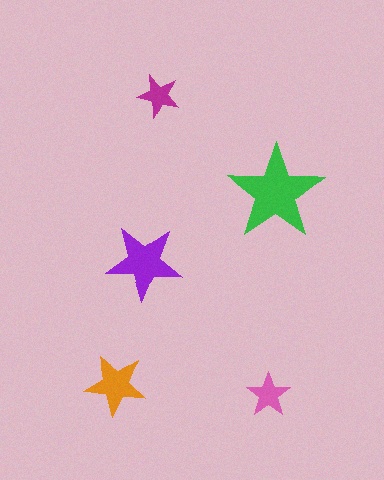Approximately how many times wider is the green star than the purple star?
About 1.5 times wider.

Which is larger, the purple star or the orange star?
The purple one.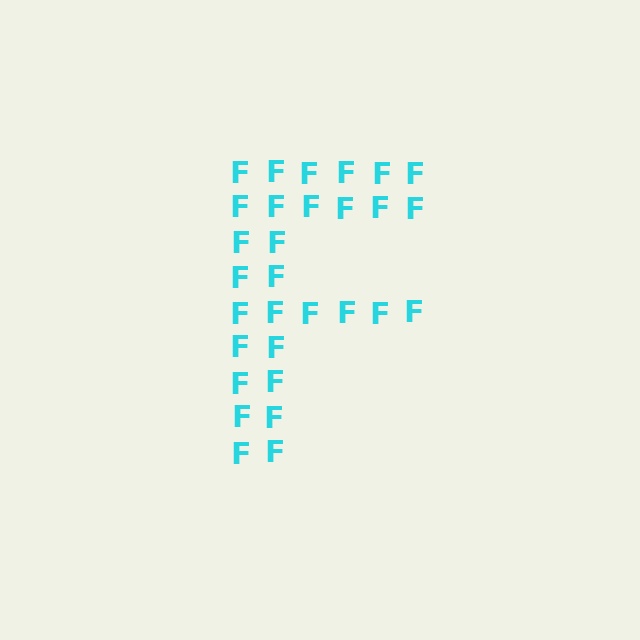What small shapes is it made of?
It is made of small letter F's.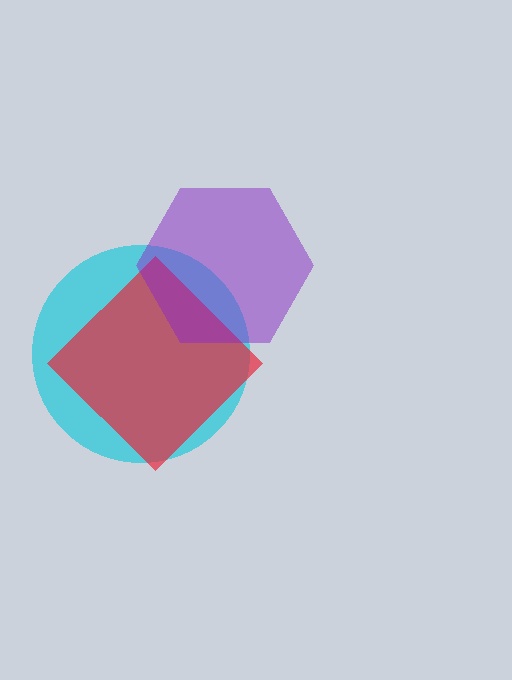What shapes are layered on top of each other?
The layered shapes are: a cyan circle, a red diamond, a purple hexagon.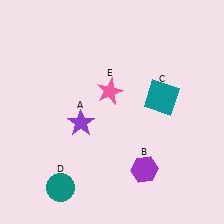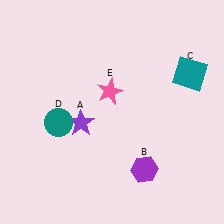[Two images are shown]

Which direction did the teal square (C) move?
The teal square (C) moved right.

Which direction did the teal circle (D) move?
The teal circle (D) moved up.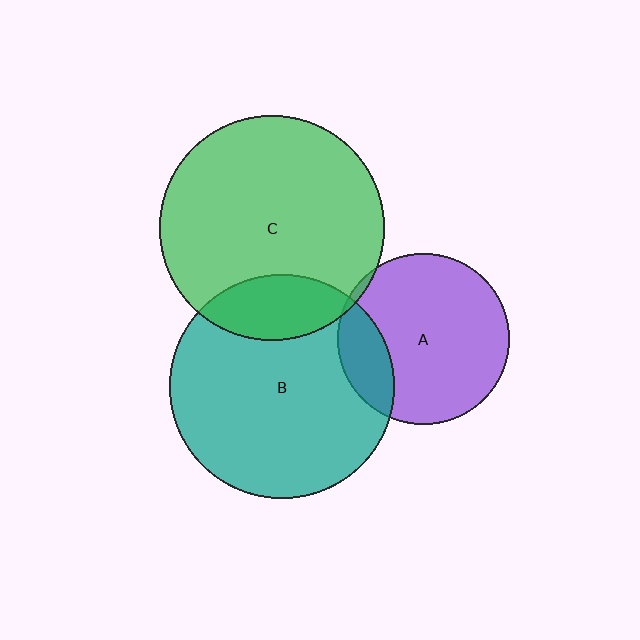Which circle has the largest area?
Circle B (teal).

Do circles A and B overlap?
Yes.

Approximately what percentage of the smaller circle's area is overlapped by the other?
Approximately 20%.